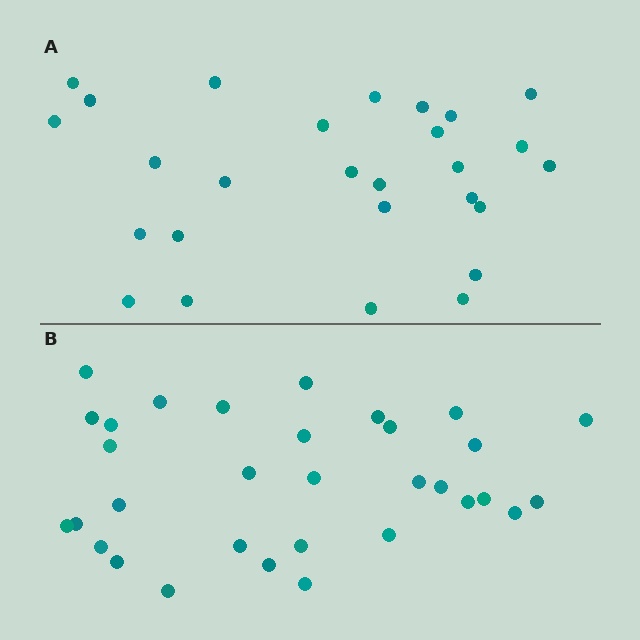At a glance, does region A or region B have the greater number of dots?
Region B (the bottom region) has more dots.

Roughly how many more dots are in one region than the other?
Region B has about 5 more dots than region A.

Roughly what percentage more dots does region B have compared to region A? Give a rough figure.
About 20% more.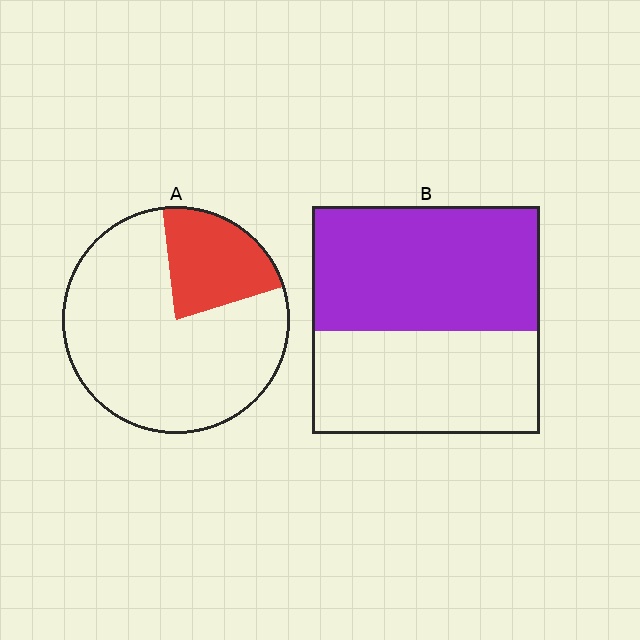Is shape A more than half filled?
No.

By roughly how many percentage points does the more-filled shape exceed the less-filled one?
By roughly 35 percentage points (B over A).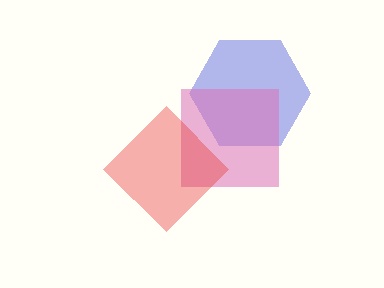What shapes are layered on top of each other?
The layered shapes are: a blue hexagon, a pink square, a red diamond.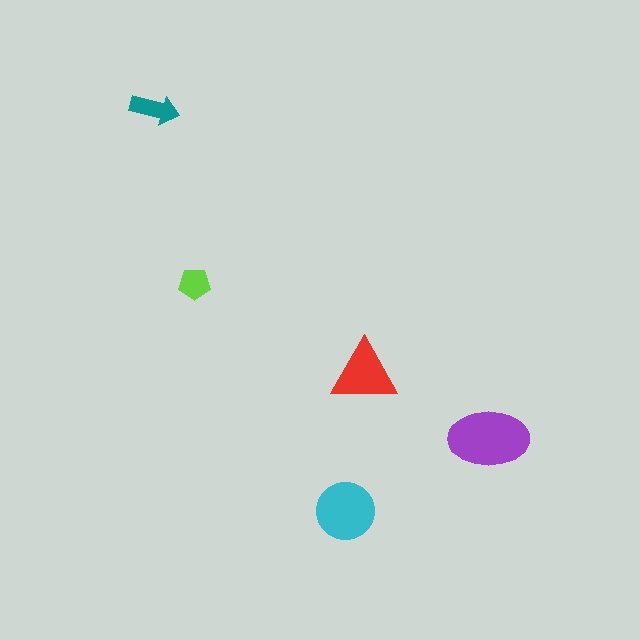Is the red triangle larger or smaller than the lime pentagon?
Larger.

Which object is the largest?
The purple ellipse.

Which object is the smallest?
The lime pentagon.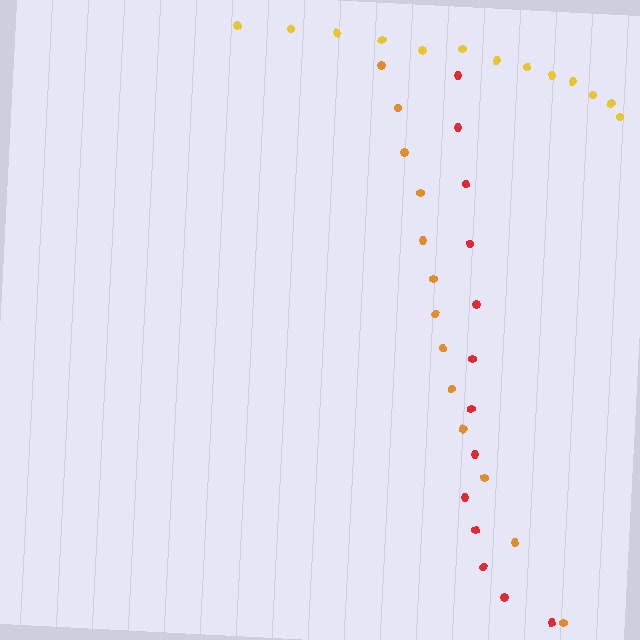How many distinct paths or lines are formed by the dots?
There are 3 distinct paths.